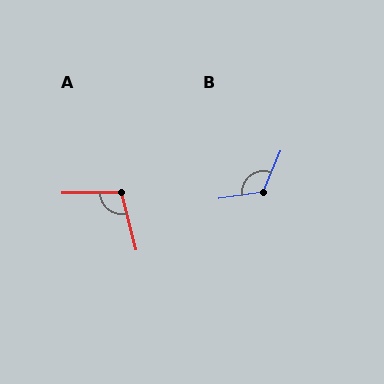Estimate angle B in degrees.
Approximately 121 degrees.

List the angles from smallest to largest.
A (103°), B (121°).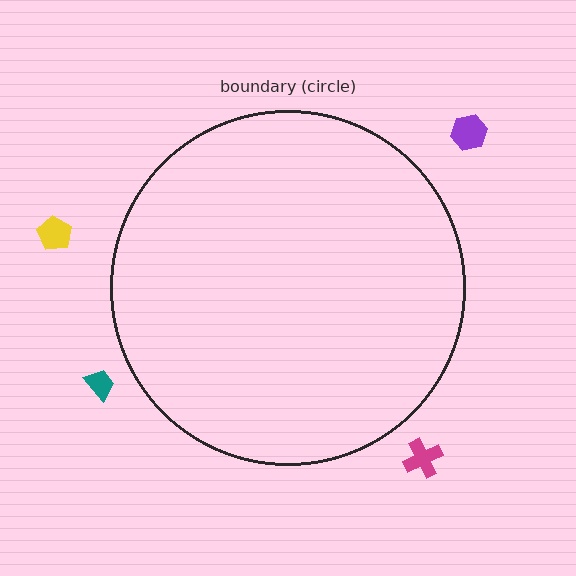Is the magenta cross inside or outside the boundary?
Outside.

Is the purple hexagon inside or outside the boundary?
Outside.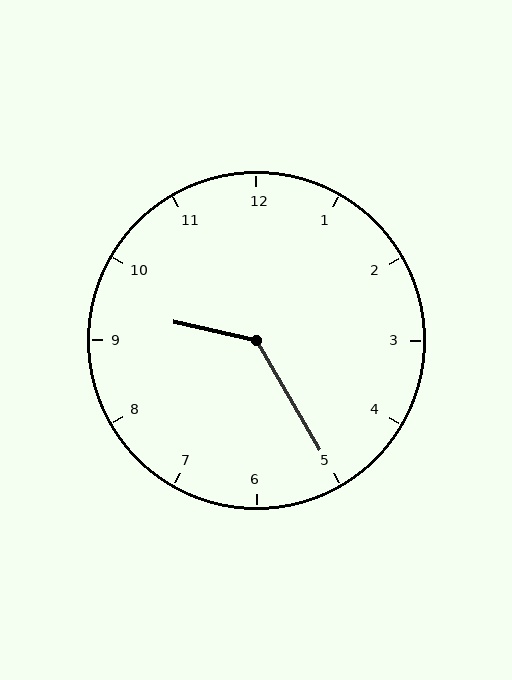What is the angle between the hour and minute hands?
Approximately 132 degrees.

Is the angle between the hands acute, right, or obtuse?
It is obtuse.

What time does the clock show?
9:25.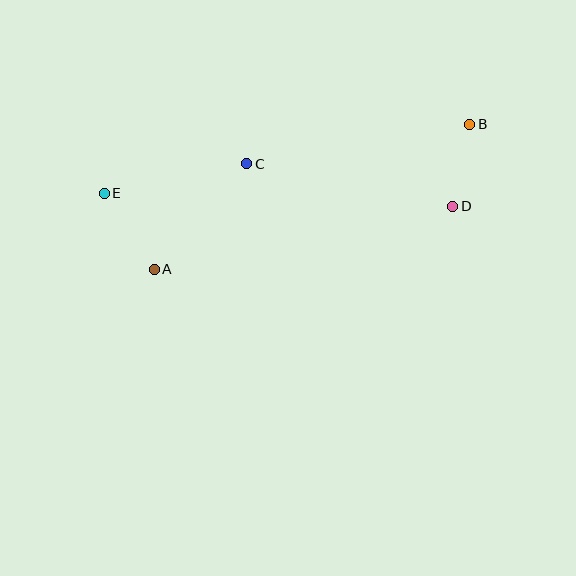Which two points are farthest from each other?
Points B and E are farthest from each other.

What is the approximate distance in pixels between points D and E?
The distance between D and E is approximately 349 pixels.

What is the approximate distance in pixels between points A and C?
The distance between A and C is approximately 141 pixels.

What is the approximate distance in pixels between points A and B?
The distance between A and B is approximately 348 pixels.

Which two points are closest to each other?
Points B and D are closest to each other.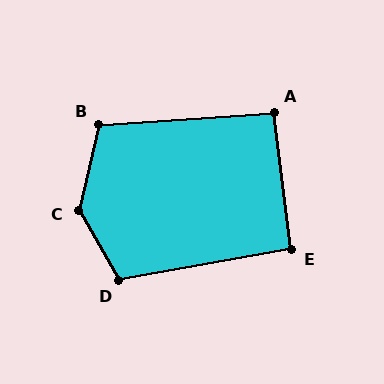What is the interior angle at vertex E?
Approximately 93 degrees (approximately right).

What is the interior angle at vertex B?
Approximately 107 degrees (obtuse).